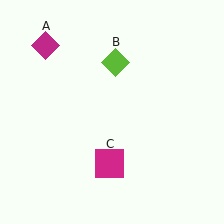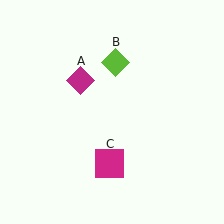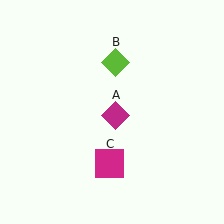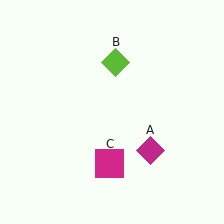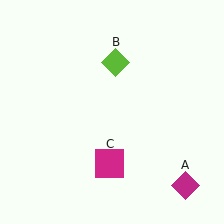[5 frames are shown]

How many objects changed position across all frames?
1 object changed position: magenta diamond (object A).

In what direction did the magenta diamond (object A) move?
The magenta diamond (object A) moved down and to the right.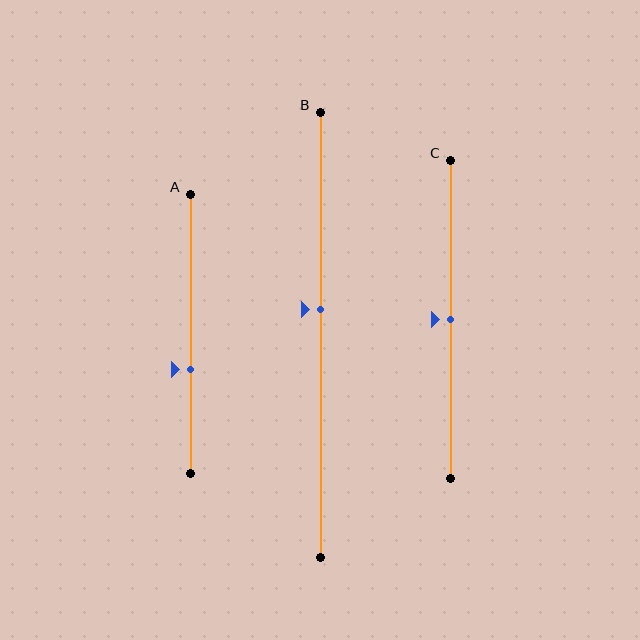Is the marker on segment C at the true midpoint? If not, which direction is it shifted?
Yes, the marker on segment C is at the true midpoint.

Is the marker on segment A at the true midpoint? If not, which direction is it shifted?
No, the marker on segment A is shifted downward by about 13% of the segment length.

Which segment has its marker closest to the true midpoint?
Segment C has its marker closest to the true midpoint.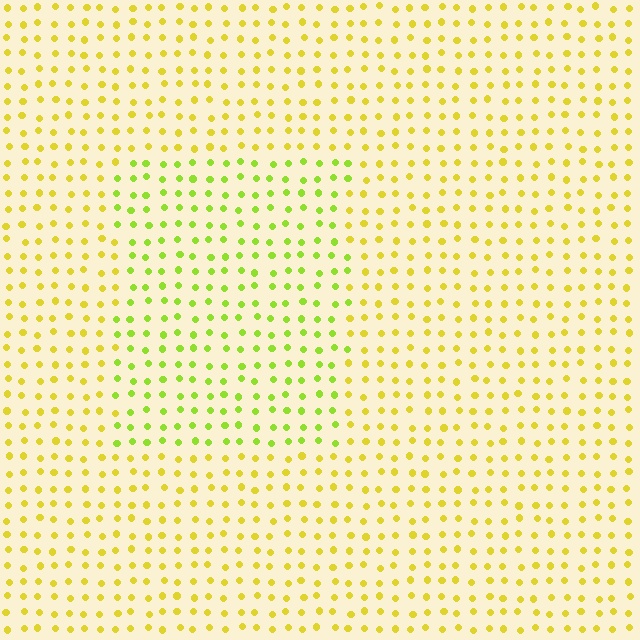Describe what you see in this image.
The image is filled with small yellow elements in a uniform arrangement. A rectangle-shaped region is visible where the elements are tinted to a slightly different hue, forming a subtle color boundary.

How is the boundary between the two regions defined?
The boundary is defined purely by a slight shift in hue (about 31 degrees). Spacing, size, and orientation are identical on both sides.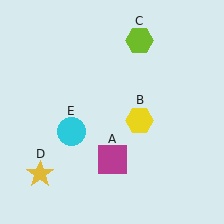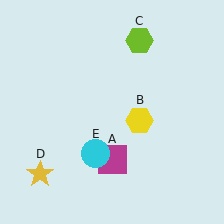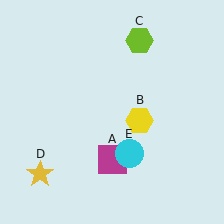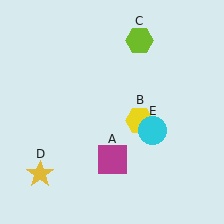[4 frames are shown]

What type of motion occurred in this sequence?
The cyan circle (object E) rotated counterclockwise around the center of the scene.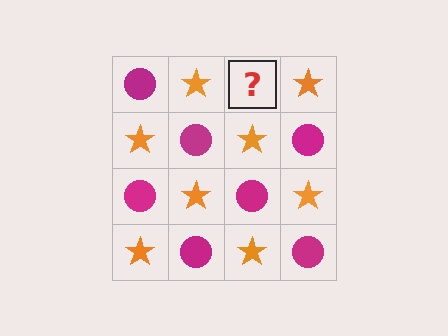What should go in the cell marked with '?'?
The missing cell should contain a magenta circle.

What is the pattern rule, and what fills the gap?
The rule is that it alternates magenta circle and orange star in a checkerboard pattern. The gap should be filled with a magenta circle.